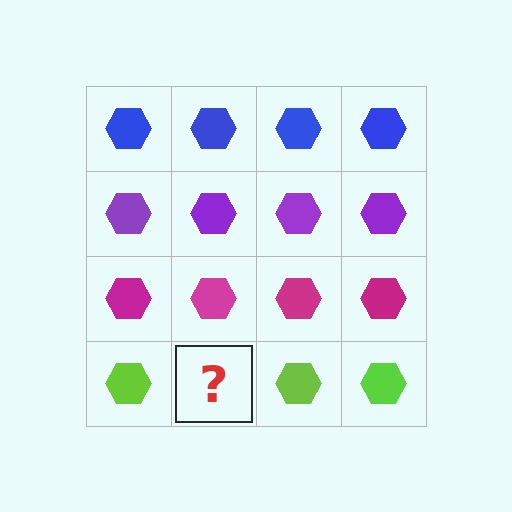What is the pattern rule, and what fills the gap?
The rule is that each row has a consistent color. The gap should be filled with a lime hexagon.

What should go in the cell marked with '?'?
The missing cell should contain a lime hexagon.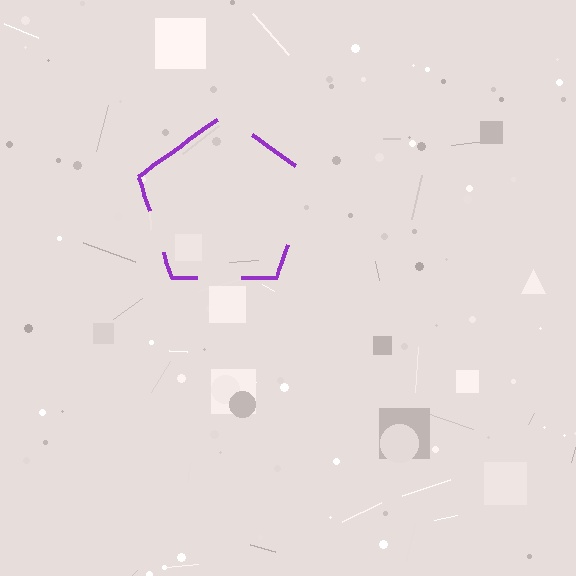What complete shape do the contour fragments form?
The contour fragments form a pentagon.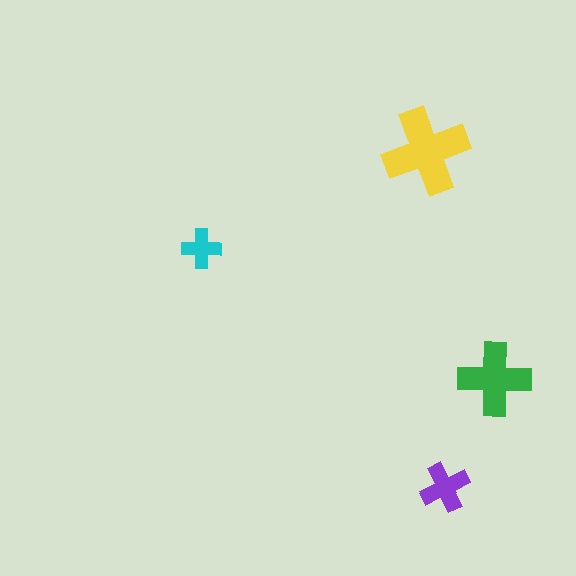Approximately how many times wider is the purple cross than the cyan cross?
About 1.5 times wider.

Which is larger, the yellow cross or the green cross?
The yellow one.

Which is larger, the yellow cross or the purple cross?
The yellow one.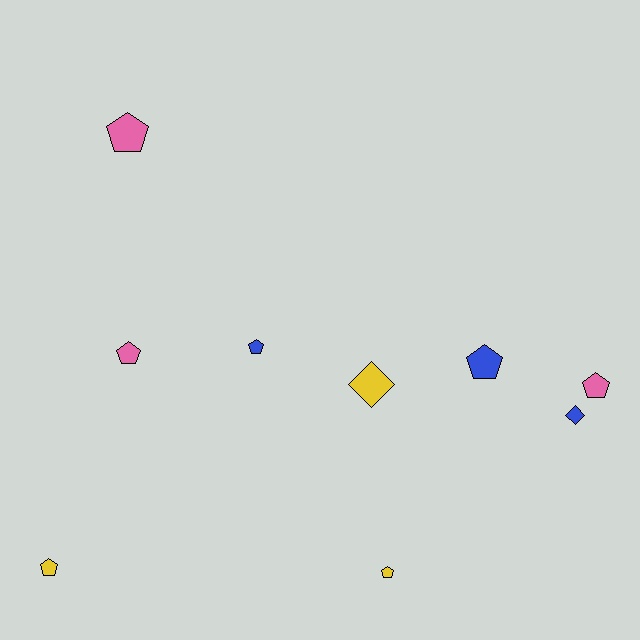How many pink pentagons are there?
There are 3 pink pentagons.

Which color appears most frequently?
Yellow, with 3 objects.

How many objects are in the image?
There are 9 objects.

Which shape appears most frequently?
Pentagon, with 7 objects.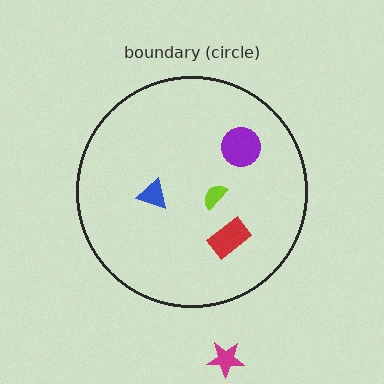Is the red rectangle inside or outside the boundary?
Inside.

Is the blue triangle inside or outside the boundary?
Inside.